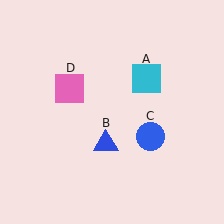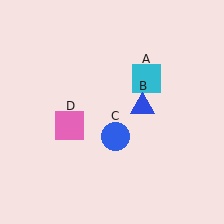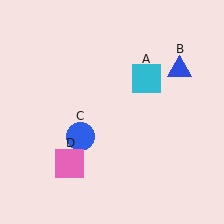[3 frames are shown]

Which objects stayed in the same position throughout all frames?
Cyan square (object A) remained stationary.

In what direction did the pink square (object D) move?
The pink square (object D) moved down.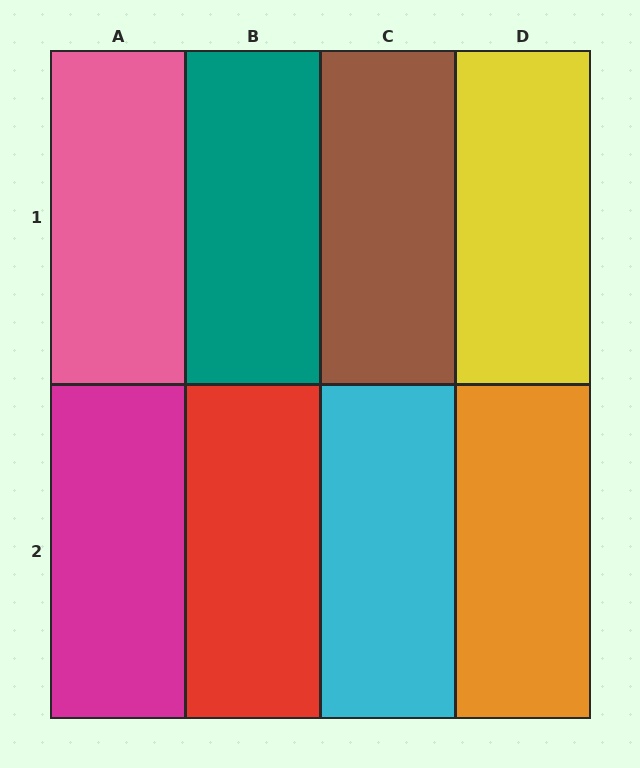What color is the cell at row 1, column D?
Yellow.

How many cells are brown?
1 cell is brown.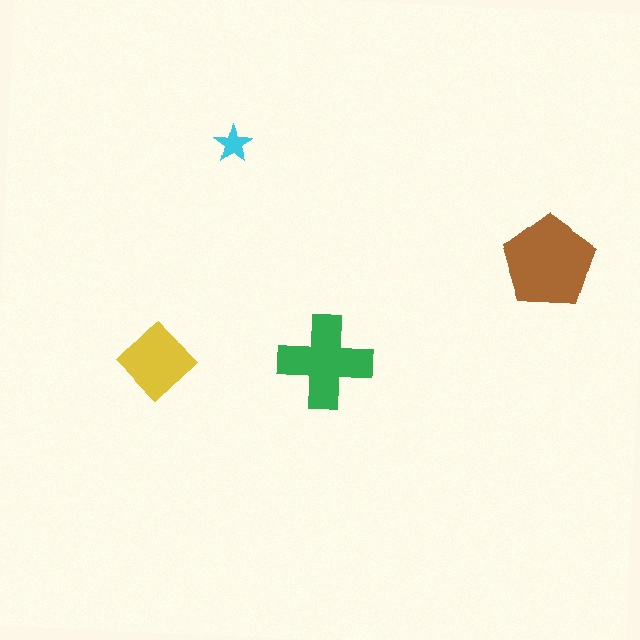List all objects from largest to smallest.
The brown pentagon, the green cross, the yellow diamond, the cyan star.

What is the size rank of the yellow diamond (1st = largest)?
3rd.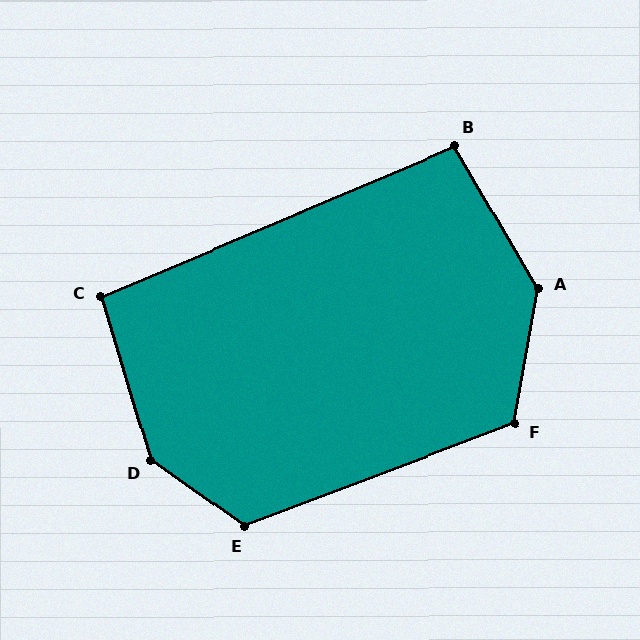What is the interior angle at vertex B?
Approximately 97 degrees (obtuse).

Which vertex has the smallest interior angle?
C, at approximately 96 degrees.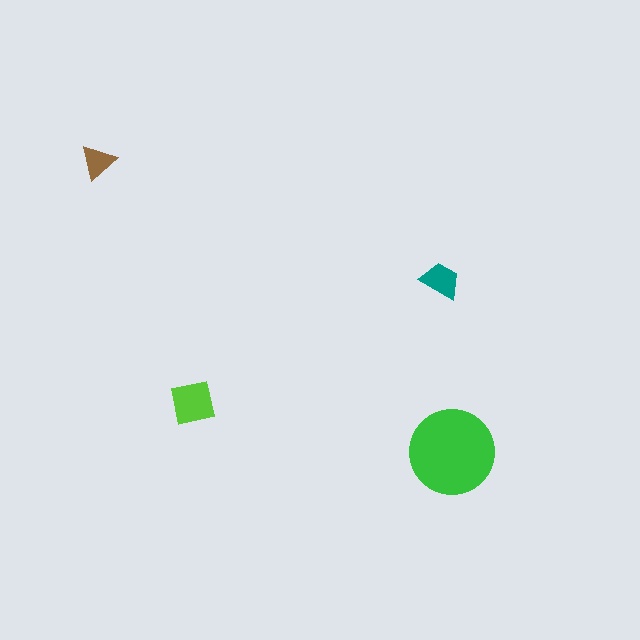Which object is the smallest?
The brown triangle.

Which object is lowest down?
The green circle is bottommost.